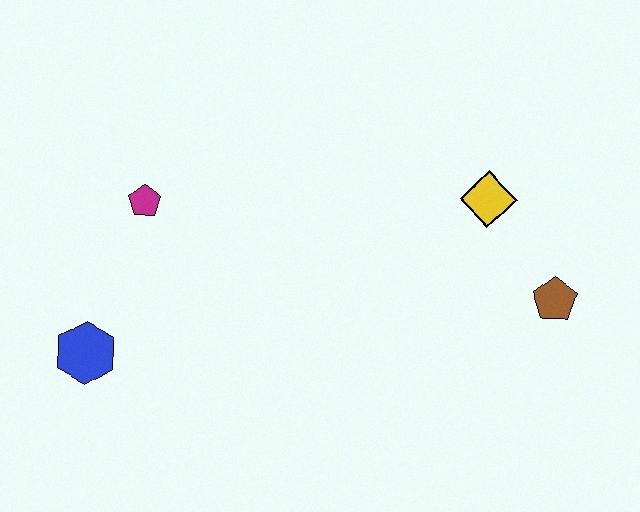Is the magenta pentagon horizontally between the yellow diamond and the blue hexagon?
Yes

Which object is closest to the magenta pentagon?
The blue hexagon is closest to the magenta pentagon.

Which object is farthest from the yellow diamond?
The blue hexagon is farthest from the yellow diamond.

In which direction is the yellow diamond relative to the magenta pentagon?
The yellow diamond is to the right of the magenta pentagon.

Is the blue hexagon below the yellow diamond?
Yes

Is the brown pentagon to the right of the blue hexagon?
Yes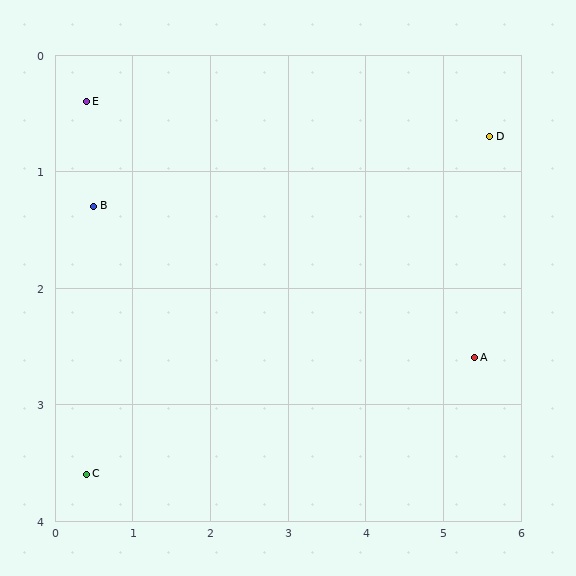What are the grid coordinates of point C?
Point C is at approximately (0.4, 3.6).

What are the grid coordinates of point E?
Point E is at approximately (0.4, 0.4).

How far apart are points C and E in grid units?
Points C and E are about 3.2 grid units apart.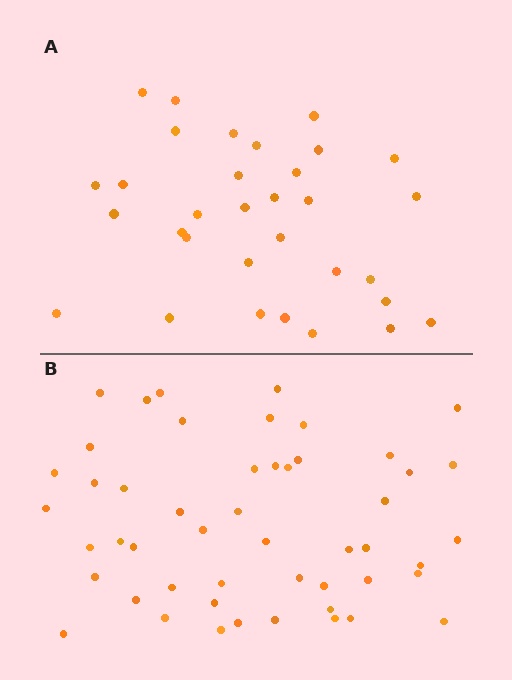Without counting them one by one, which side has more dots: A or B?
Region B (the bottom region) has more dots.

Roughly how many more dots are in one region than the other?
Region B has approximately 20 more dots than region A.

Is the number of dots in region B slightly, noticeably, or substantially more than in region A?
Region B has substantially more. The ratio is roughly 1.6 to 1.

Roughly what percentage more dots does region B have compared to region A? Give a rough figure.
About 55% more.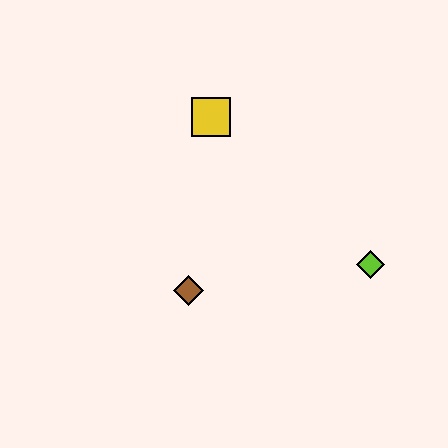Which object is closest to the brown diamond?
The yellow square is closest to the brown diamond.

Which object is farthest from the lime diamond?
The yellow square is farthest from the lime diamond.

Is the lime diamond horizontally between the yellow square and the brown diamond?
No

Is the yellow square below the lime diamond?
No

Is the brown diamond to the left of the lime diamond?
Yes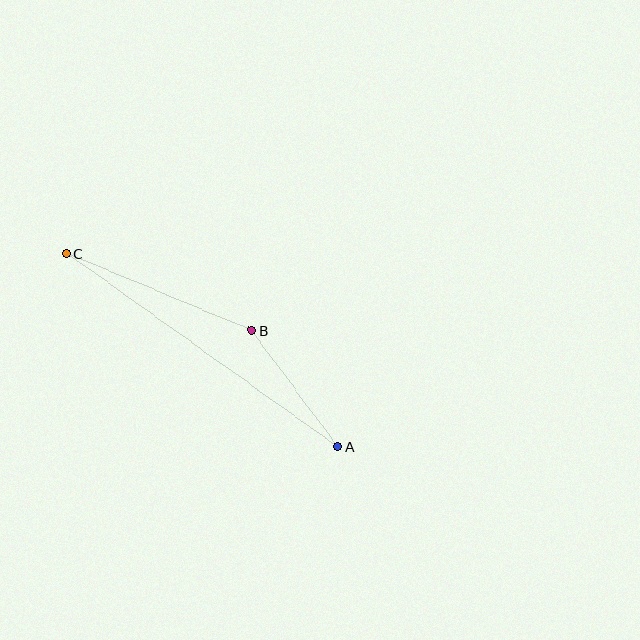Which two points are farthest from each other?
Points A and C are farthest from each other.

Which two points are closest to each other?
Points A and B are closest to each other.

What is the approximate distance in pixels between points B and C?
The distance between B and C is approximately 201 pixels.